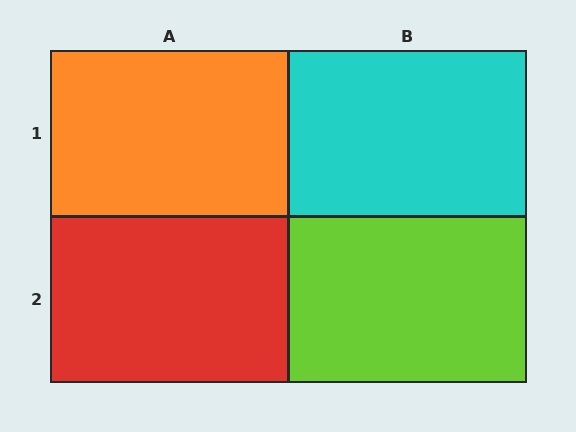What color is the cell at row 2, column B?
Lime.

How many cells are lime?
1 cell is lime.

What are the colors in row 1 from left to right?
Orange, cyan.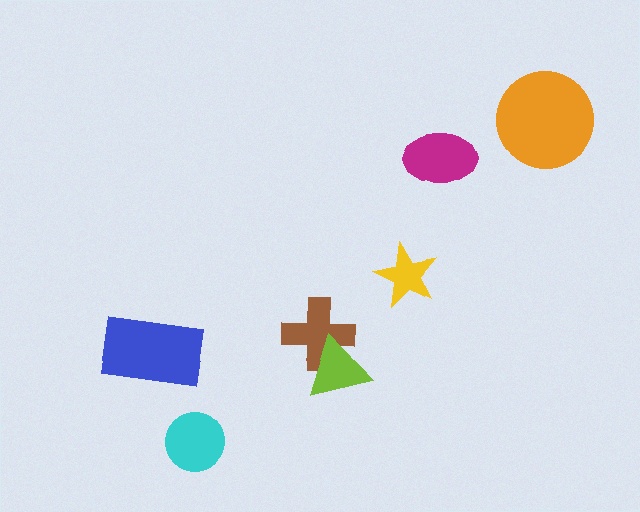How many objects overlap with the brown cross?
1 object overlaps with the brown cross.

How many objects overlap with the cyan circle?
0 objects overlap with the cyan circle.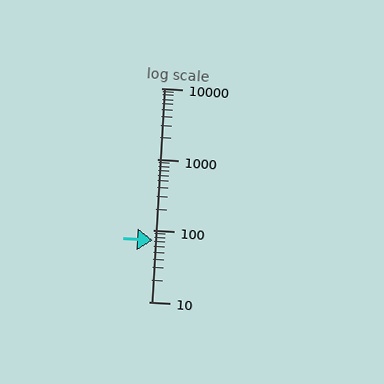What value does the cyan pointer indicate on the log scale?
The pointer indicates approximately 72.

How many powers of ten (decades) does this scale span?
The scale spans 3 decades, from 10 to 10000.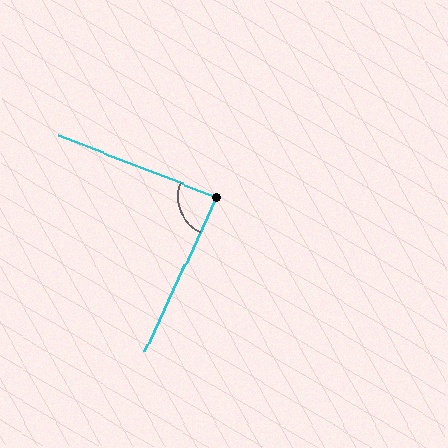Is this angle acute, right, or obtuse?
It is approximately a right angle.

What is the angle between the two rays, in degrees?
Approximately 86 degrees.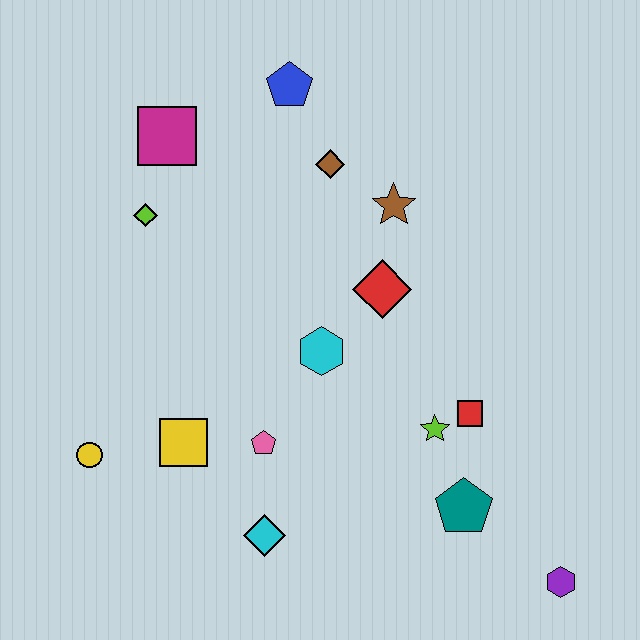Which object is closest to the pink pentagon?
The yellow square is closest to the pink pentagon.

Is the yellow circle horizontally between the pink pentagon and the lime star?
No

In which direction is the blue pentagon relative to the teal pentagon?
The blue pentagon is above the teal pentagon.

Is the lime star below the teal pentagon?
No